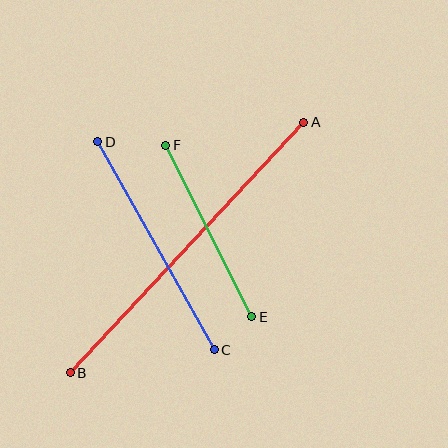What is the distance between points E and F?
The distance is approximately 192 pixels.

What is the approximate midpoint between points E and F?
The midpoint is at approximately (209, 231) pixels.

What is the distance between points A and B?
The distance is approximately 342 pixels.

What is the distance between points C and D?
The distance is approximately 239 pixels.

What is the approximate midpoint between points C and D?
The midpoint is at approximately (156, 246) pixels.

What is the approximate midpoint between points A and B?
The midpoint is at approximately (187, 248) pixels.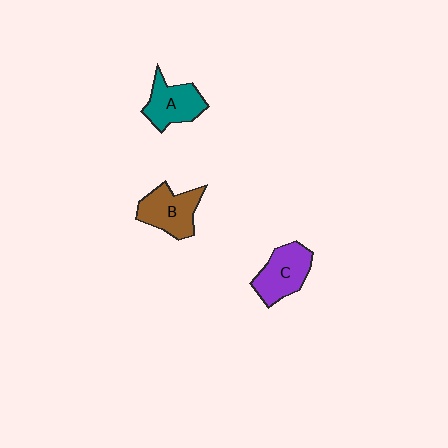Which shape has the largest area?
Shape B (brown).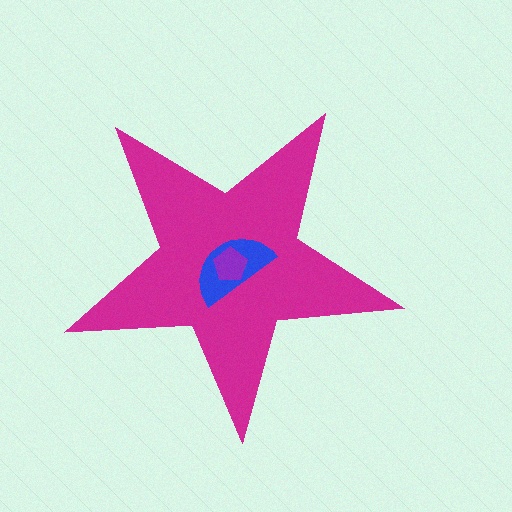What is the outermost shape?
The magenta star.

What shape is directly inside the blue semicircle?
The purple pentagon.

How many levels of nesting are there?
3.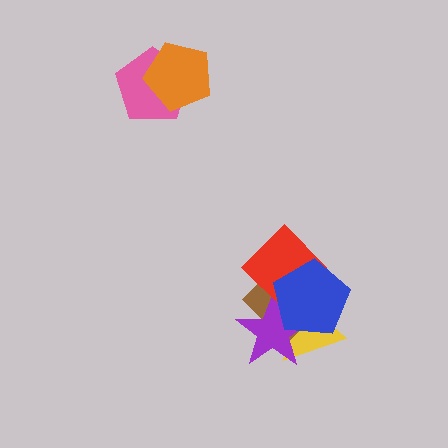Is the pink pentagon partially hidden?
Yes, it is partially covered by another shape.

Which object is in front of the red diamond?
The blue pentagon is in front of the red diamond.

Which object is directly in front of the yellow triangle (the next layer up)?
The brown diamond is directly in front of the yellow triangle.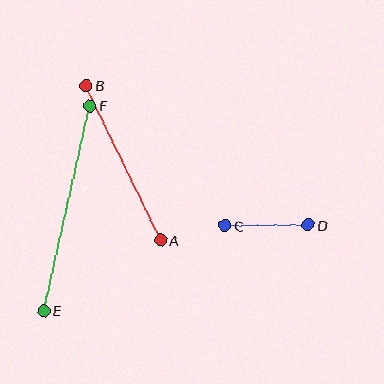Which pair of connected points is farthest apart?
Points E and F are farthest apart.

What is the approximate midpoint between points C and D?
The midpoint is at approximately (267, 225) pixels.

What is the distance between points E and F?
The distance is approximately 210 pixels.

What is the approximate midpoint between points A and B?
The midpoint is at approximately (123, 163) pixels.